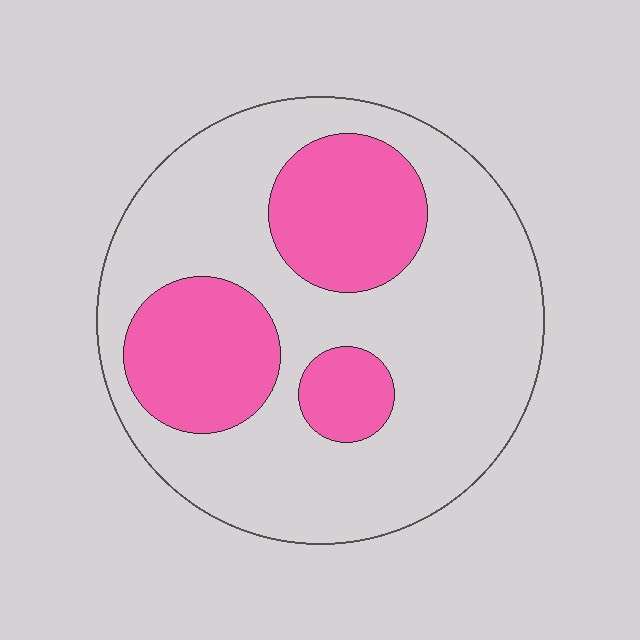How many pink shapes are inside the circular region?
3.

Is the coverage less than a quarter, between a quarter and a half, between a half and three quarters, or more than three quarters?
Between a quarter and a half.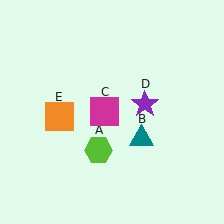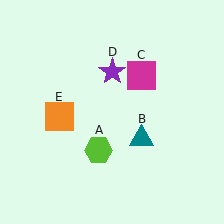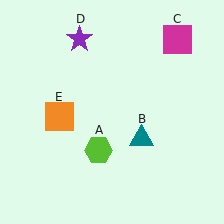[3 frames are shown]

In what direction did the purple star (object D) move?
The purple star (object D) moved up and to the left.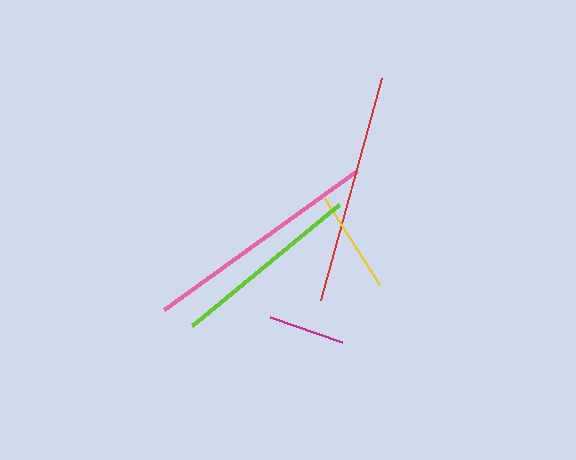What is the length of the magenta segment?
The magenta segment is approximately 76 pixels long.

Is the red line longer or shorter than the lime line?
The red line is longer than the lime line.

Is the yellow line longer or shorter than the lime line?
The lime line is longer than the yellow line.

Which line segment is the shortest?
The magenta line is the shortest at approximately 76 pixels.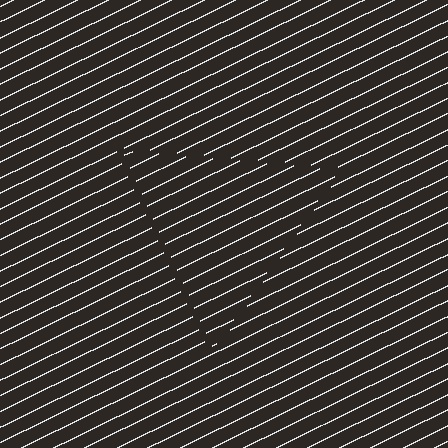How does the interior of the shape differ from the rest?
The interior of the shape contains the same grating, shifted by half a period — the contour is defined by the phase discontinuity where line-ends from the inner and outer gratings abut.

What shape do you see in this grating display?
An illusory triangle. The interior of the shape contains the same grating, shifted by half a period — the contour is defined by the phase discontinuity where line-ends from the inner and outer gratings abut.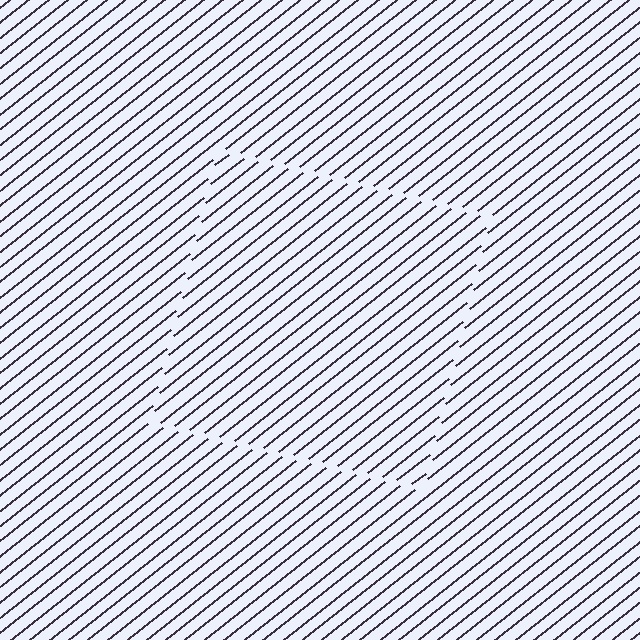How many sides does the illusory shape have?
4 sides — the line-ends trace a square.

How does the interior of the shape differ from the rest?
The interior of the shape contains the same grating, shifted by half a period — the contour is defined by the phase discontinuity where line-ends from the inner and outer gratings abut.